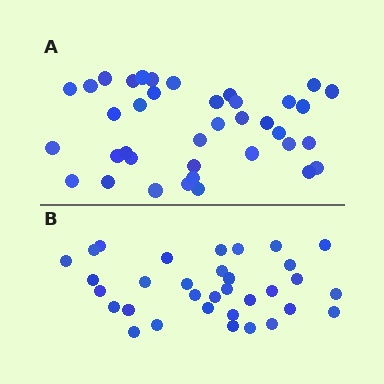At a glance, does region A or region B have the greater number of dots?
Region A (the top region) has more dots.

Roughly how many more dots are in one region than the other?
Region A has about 5 more dots than region B.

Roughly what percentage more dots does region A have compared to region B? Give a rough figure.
About 15% more.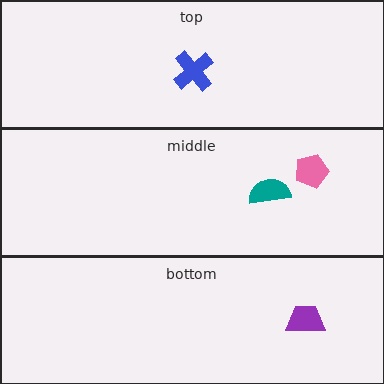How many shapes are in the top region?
1.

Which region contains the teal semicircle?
The middle region.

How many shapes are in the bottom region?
1.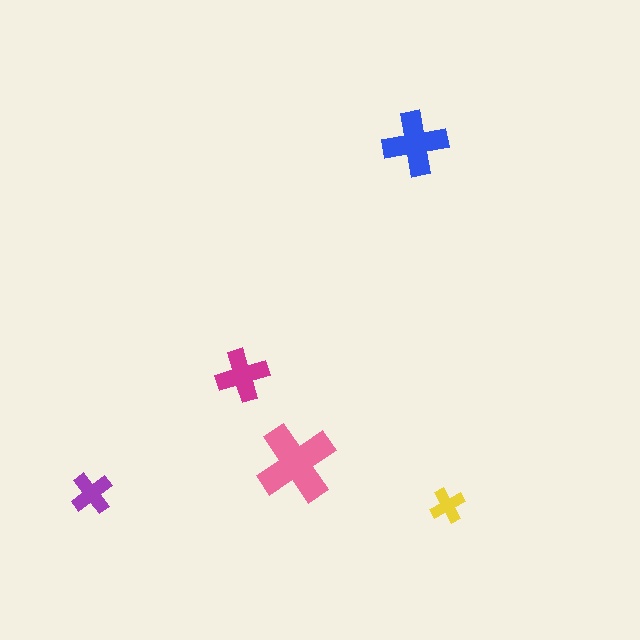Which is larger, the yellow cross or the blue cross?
The blue one.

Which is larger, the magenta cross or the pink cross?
The pink one.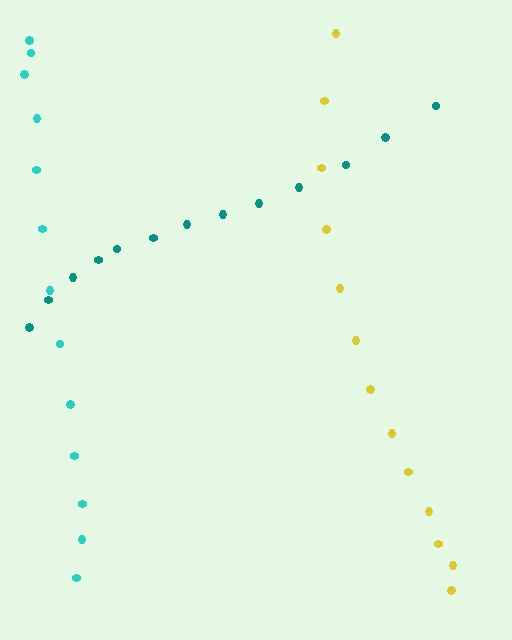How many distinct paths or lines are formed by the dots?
There are 3 distinct paths.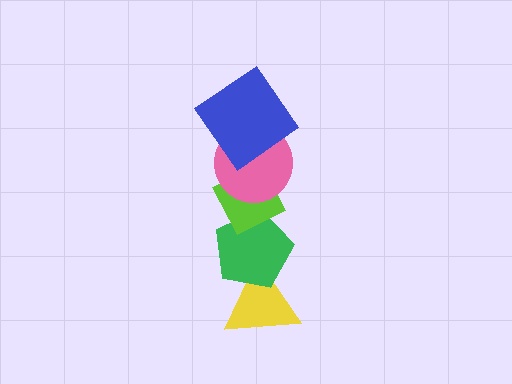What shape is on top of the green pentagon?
The lime diamond is on top of the green pentagon.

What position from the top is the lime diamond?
The lime diamond is 3rd from the top.